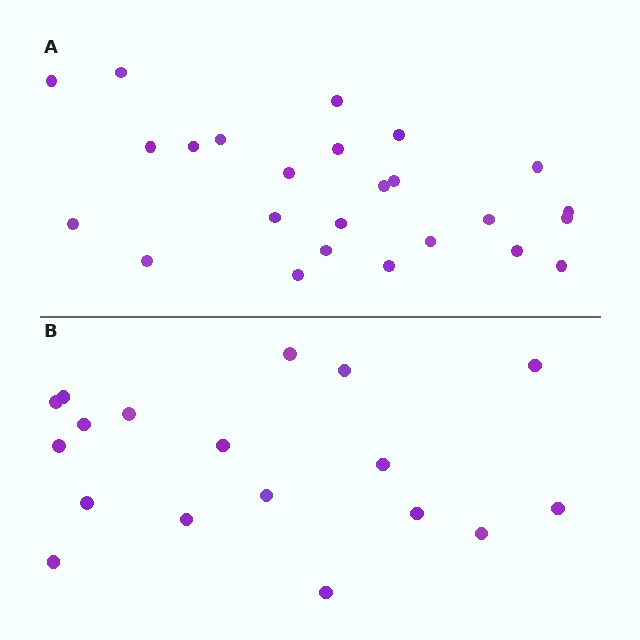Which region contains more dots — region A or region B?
Region A (the top region) has more dots.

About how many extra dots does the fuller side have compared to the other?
Region A has roughly 8 or so more dots than region B.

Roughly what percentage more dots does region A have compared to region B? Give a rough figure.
About 40% more.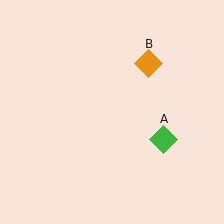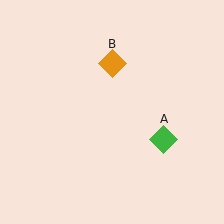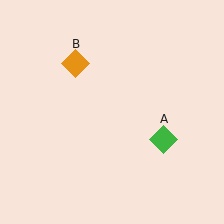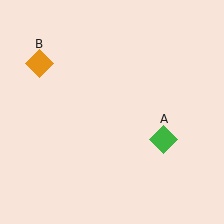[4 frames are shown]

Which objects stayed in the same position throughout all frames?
Green diamond (object A) remained stationary.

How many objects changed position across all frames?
1 object changed position: orange diamond (object B).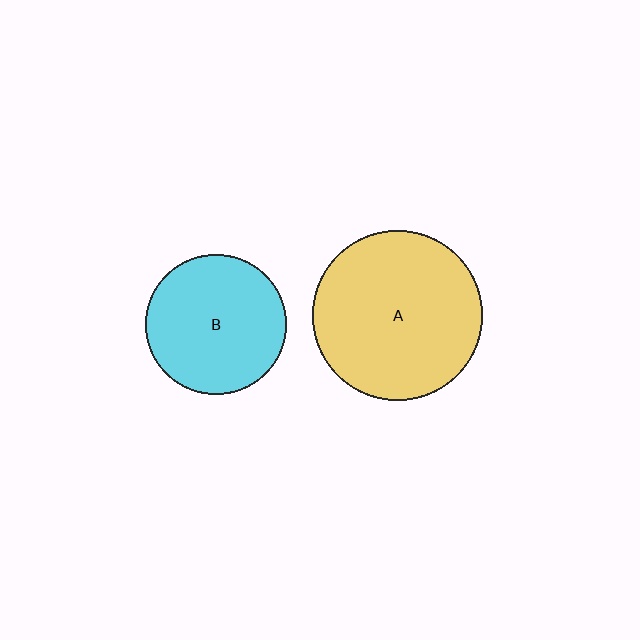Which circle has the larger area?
Circle A (yellow).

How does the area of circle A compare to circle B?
Approximately 1.5 times.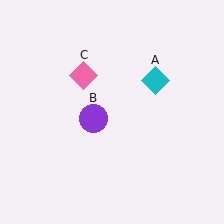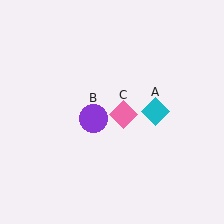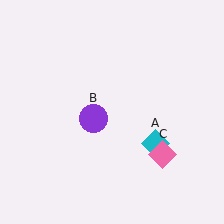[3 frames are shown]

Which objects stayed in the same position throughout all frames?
Purple circle (object B) remained stationary.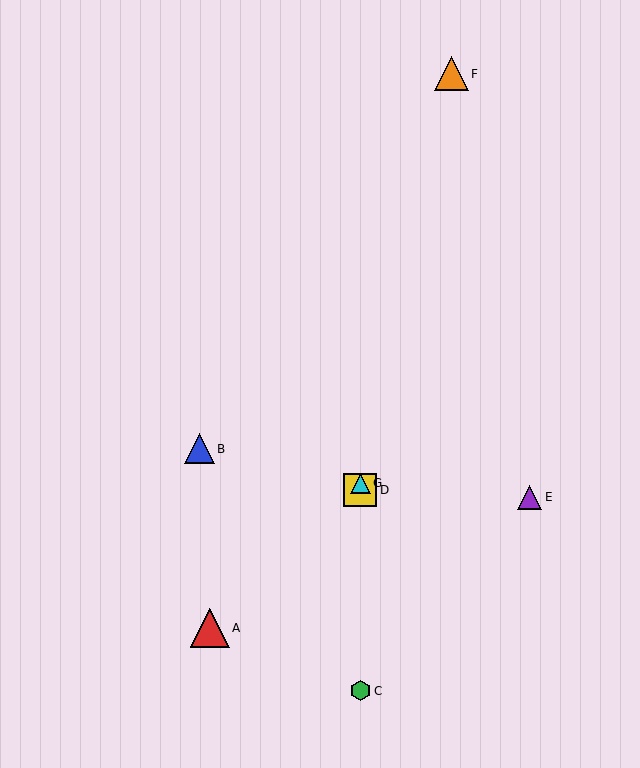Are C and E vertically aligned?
No, C is at x≈360 and E is at x≈530.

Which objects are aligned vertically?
Objects C, D, G are aligned vertically.